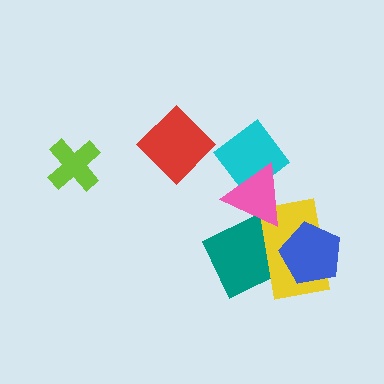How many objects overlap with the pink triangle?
3 objects overlap with the pink triangle.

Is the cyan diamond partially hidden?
Yes, it is partially covered by another shape.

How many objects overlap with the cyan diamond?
1 object overlaps with the cyan diamond.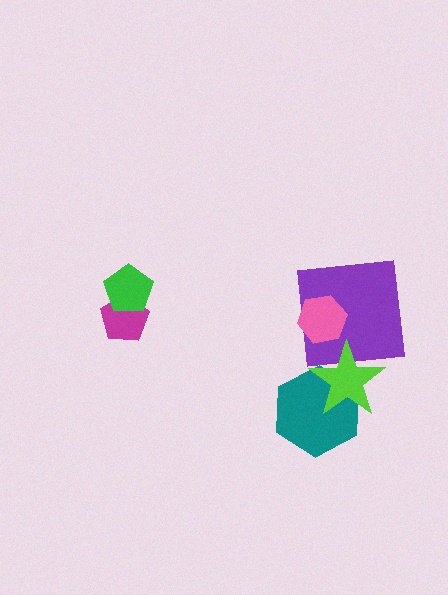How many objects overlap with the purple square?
2 objects overlap with the purple square.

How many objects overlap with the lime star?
2 objects overlap with the lime star.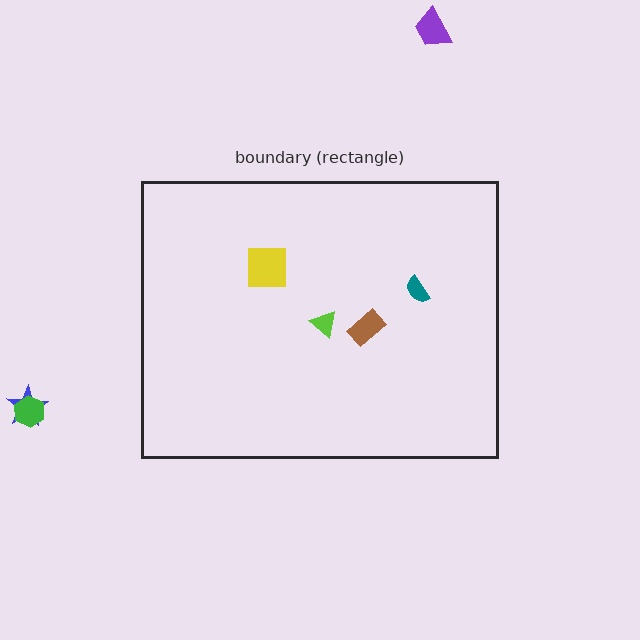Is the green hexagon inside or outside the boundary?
Outside.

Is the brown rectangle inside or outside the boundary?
Inside.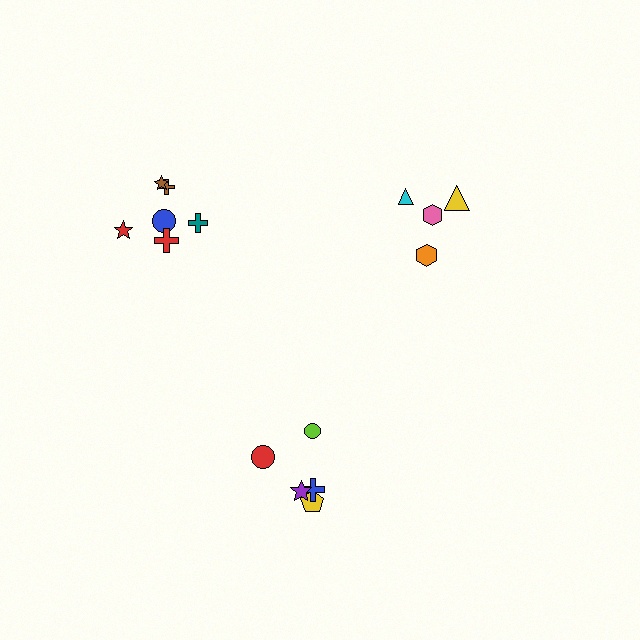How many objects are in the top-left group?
There are 6 objects.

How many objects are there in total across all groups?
There are 15 objects.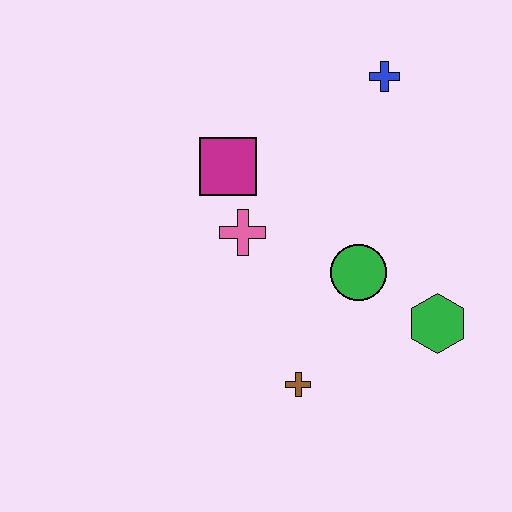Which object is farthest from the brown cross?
The blue cross is farthest from the brown cross.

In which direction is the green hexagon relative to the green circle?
The green hexagon is to the right of the green circle.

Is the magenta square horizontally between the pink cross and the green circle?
No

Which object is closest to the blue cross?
The magenta square is closest to the blue cross.